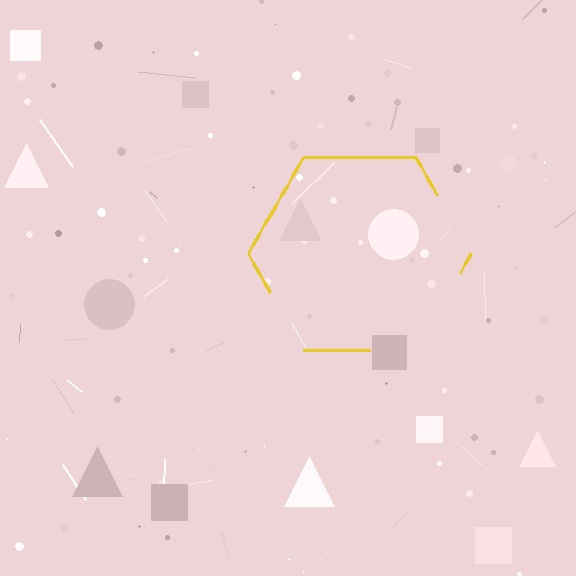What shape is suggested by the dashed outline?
The dashed outline suggests a hexagon.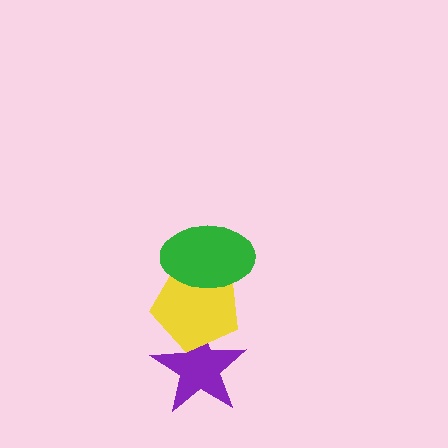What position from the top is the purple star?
The purple star is 3rd from the top.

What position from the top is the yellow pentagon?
The yellow pentagon is 2nd from the top.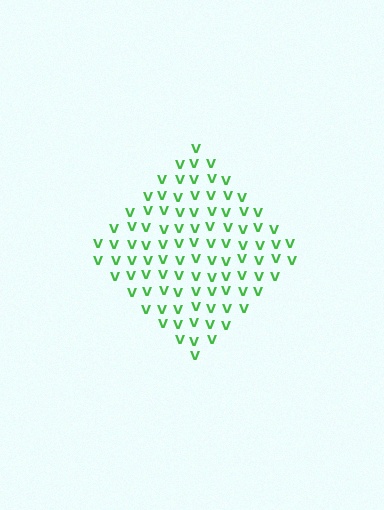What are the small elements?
The small elements are letter V's.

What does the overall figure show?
The overall figure shows a diamond.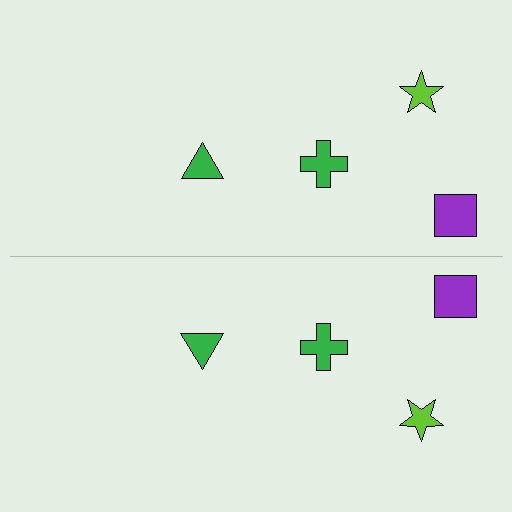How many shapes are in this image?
There are 8 shapes in this image.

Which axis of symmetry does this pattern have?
The pattern has a horizontal axis of symmetry running through the center of the image.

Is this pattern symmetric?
Yes, this pattern has bilateral (reflection) symmetry.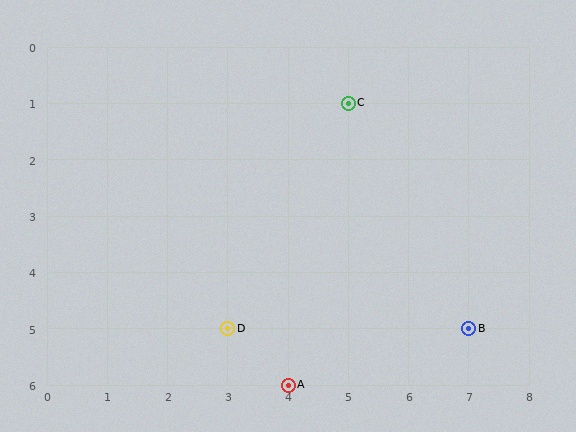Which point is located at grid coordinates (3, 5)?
Point D is at (3, 5).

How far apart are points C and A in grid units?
Points C and A are 1 column and 5 rows apart (about 5.1 grid units diagonally).